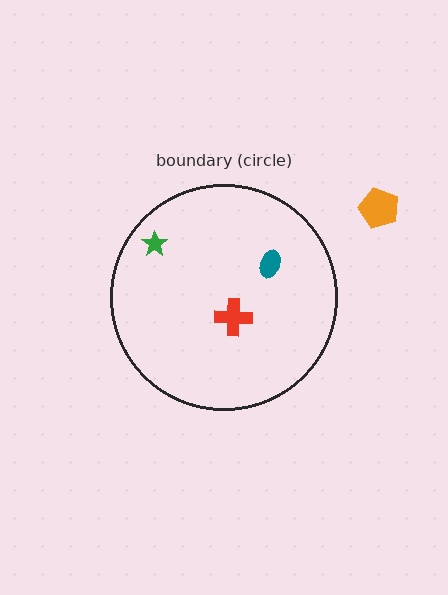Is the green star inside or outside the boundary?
Inside.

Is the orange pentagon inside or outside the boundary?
Outside.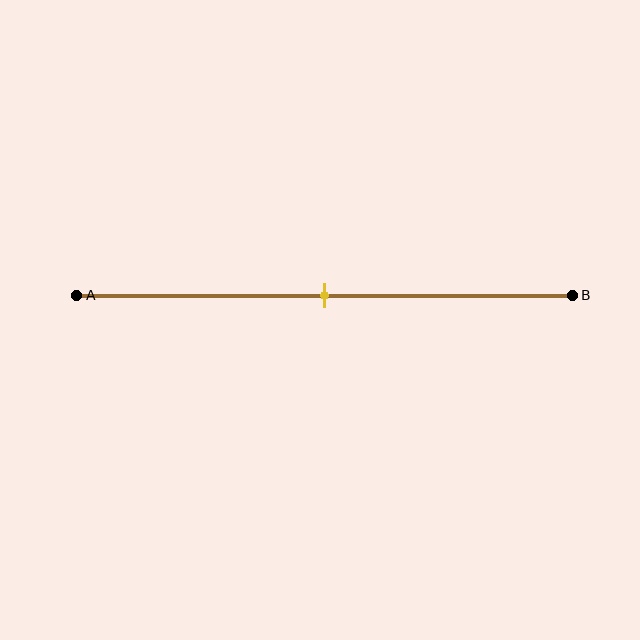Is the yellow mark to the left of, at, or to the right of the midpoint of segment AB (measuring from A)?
The yellow mark is approximately at the midpoint of segment AB.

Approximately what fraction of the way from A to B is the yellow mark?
The yellow mark is approximately 50% of the way from A to B.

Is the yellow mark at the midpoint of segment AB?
Yes, the mark is approximately at the midpoint.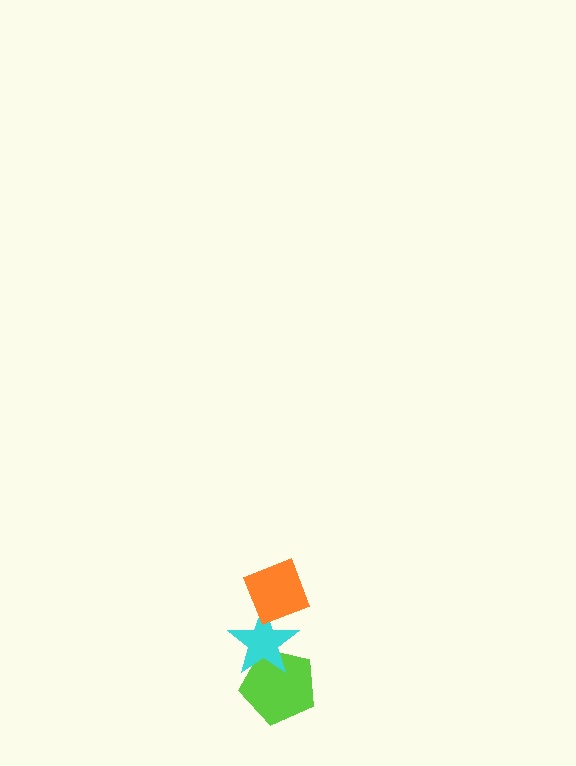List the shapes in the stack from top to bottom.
From top to bottom: the orange diamond, the cyan star, the lime pentagon.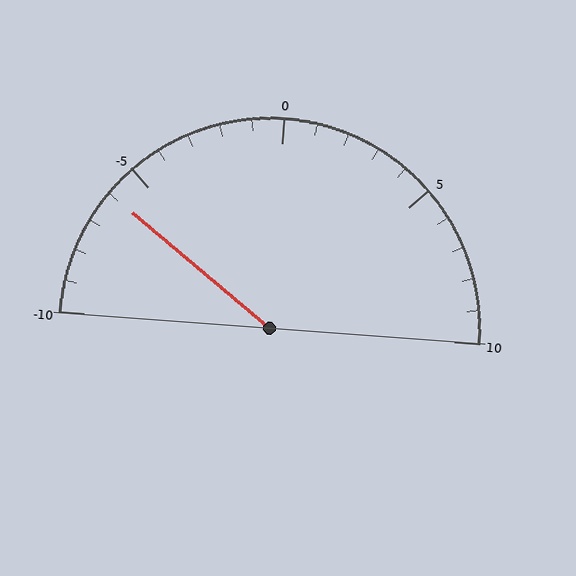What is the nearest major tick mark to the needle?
The nearest major tick mark is -5.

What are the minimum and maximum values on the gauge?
The gauge ranges from -10 to 10.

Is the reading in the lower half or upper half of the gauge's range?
The reading is in the lower half of the range (-10 to 10).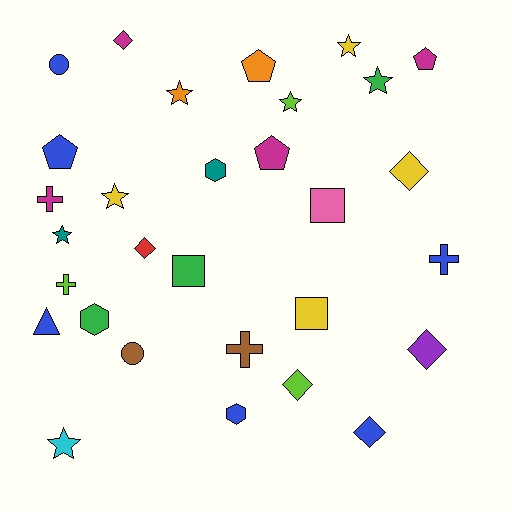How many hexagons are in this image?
There are 3 hexagons.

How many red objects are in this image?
There is 1 red object.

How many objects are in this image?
There are 30 objects.